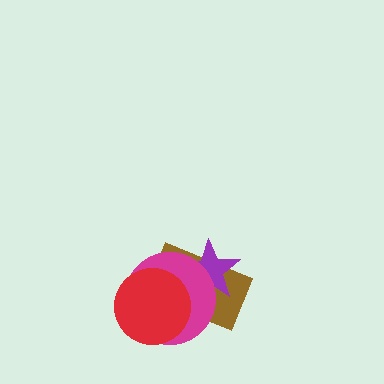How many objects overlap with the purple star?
2 objects overlap with the purple star.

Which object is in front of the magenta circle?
The red circle is in front of the magenta circle.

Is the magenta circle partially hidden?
Yes, it is partially covered by another shape.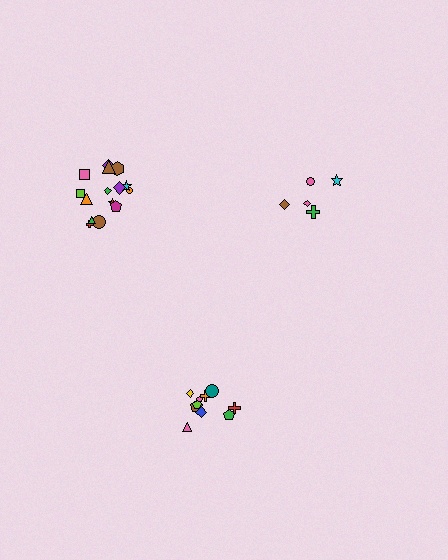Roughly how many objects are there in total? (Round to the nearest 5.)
Roughly 30 objects in total.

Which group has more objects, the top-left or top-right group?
The top-left group.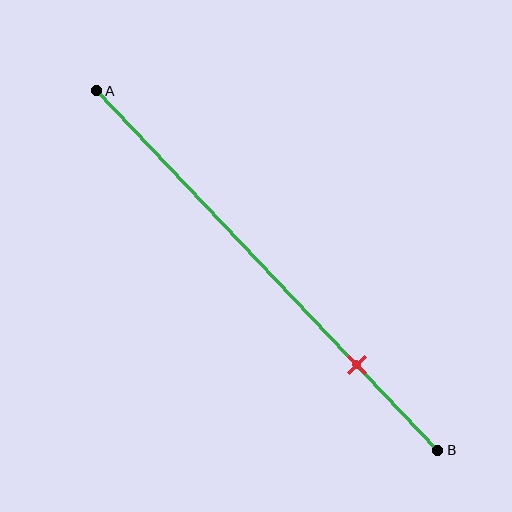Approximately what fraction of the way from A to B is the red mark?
The red mark is approximately 75% of the way from A to B.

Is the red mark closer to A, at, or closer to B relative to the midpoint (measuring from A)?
The red mark is closer to point B than the midpoint of segment AB.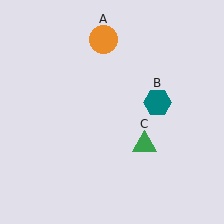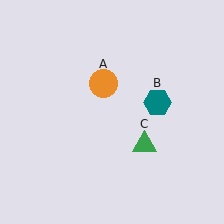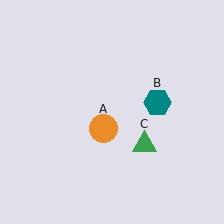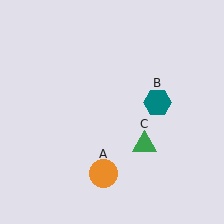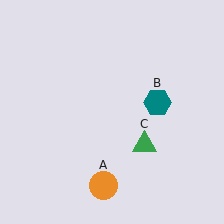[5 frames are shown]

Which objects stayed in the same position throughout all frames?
Teal hexagon (object B) and green triangle (object C) remained stationary.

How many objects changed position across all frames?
1 object changed position: orange circle (object A).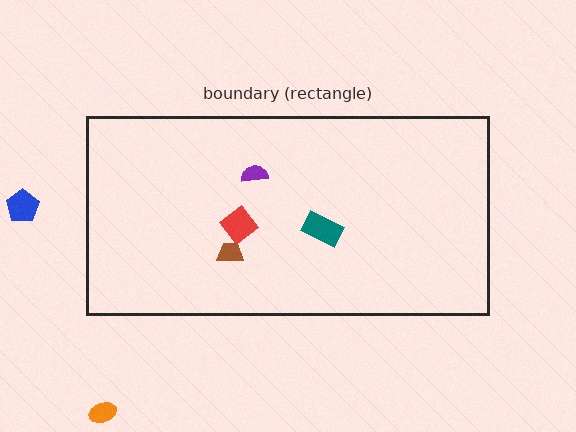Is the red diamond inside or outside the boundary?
Inside.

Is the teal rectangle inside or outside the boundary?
Inside.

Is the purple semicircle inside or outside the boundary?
Inside.